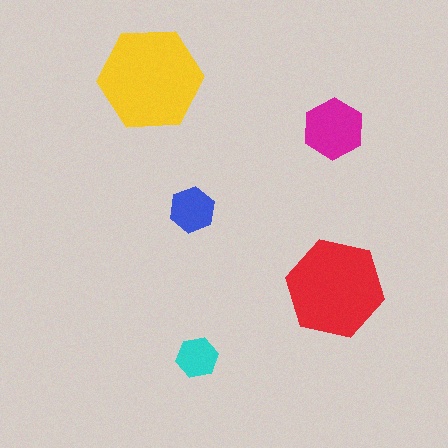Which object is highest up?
The yellow hexagon is topmost.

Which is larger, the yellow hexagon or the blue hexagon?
The yellow one.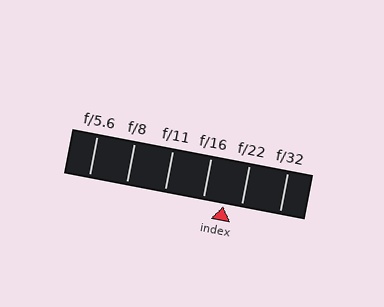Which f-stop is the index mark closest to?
The index mark is closest to f/22.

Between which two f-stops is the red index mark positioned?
The index mark is between f/16 and f/22.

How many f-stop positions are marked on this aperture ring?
There are 6 f-stop positions marked.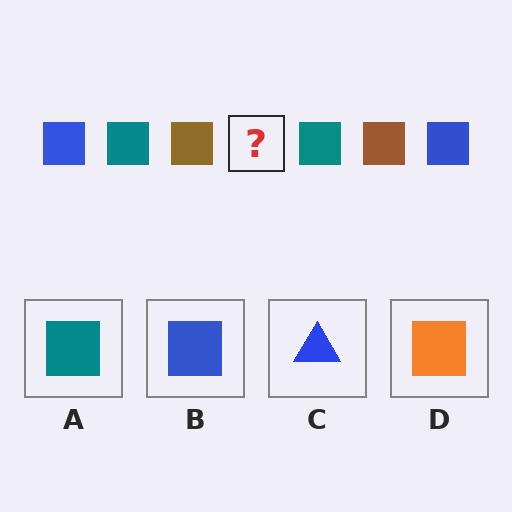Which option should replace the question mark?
Option B.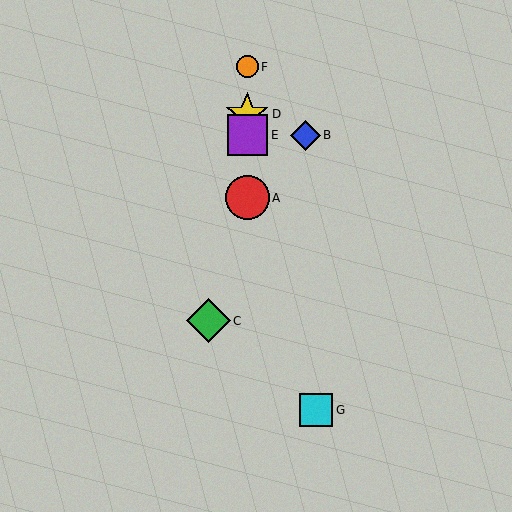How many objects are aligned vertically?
4 objects (A, D, E, F) are aligned vertically.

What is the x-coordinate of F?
Object F is at x≈247.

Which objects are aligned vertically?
Objects A, D, E, F are aligned vertically.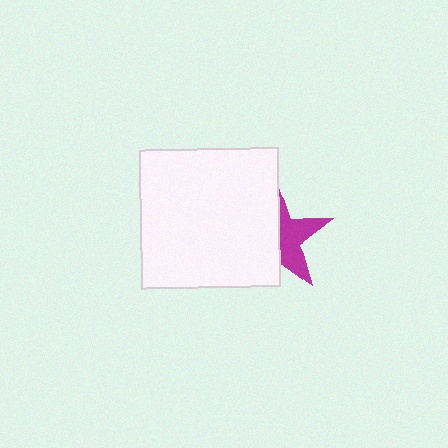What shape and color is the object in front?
The object in front is a white square.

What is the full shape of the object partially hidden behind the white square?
The partially hidden object is a magenta star.